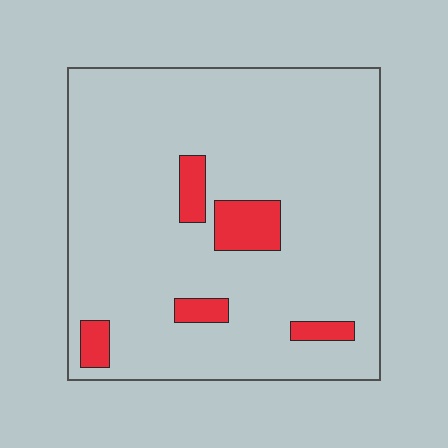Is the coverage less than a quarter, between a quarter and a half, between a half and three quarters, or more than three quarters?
Less than a quarter.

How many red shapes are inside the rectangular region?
5.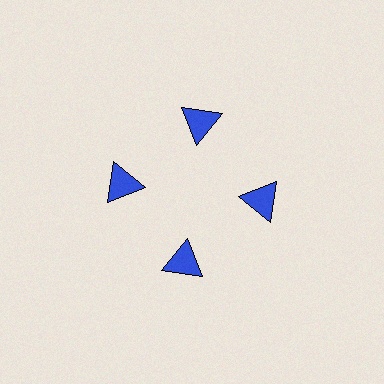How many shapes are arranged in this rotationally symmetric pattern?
There are 4 shapes, arranged in 4 groups of 1.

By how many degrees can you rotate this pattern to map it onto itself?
The pattern maps onto itself every 90 degrees of rotation.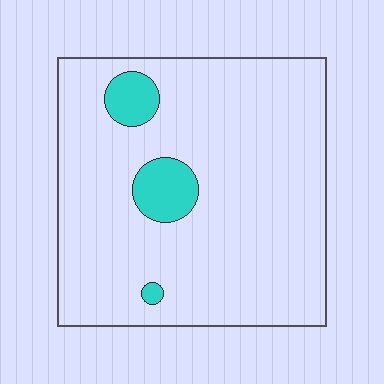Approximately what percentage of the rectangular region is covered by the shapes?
Approximately 10%.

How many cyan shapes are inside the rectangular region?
3.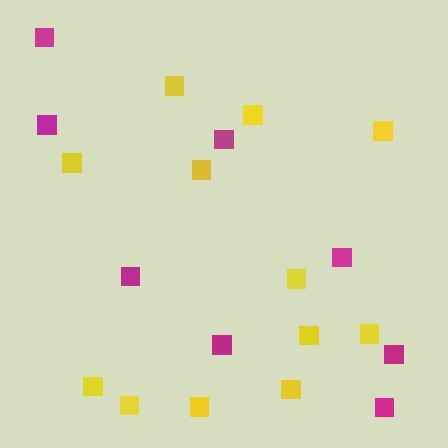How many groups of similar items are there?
There are 2 groups: one group of yellow squares (12) and one group of magenta squares (8).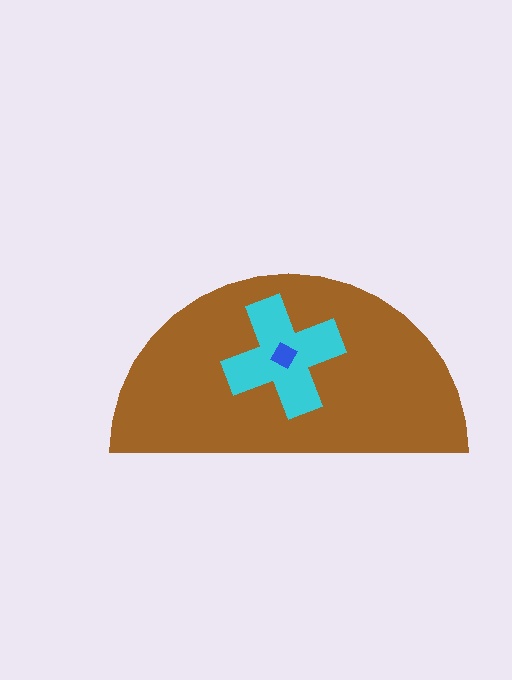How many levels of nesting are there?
3.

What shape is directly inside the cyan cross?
The blue diamond.